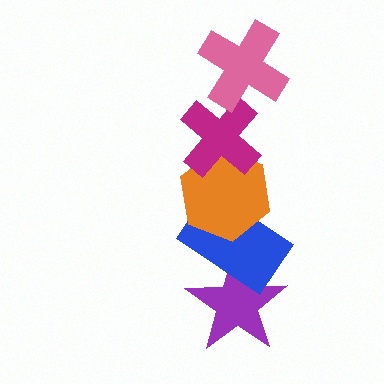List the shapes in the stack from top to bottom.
From top to bottom: the pink cross, the magenta cross, the orange hexagon, the blue rectangle, the purple star.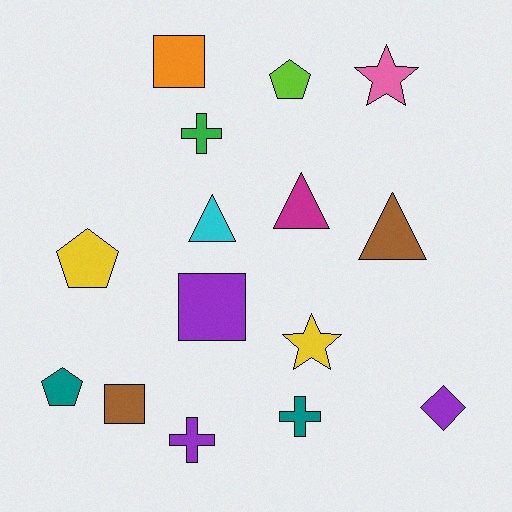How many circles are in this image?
There are no circles.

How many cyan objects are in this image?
There is 1 cyan object.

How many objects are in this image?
There are 15 objects.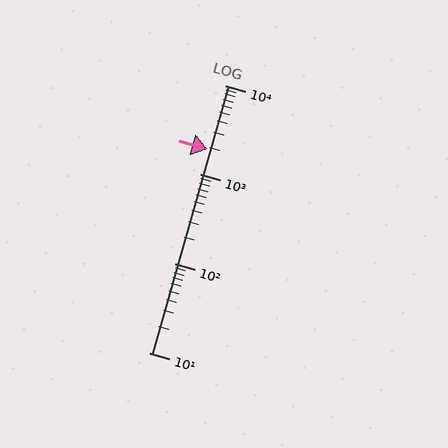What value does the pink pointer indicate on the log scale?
The pointer indicates approximately 1900.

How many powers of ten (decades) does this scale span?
The scale spans 3 decades, from 10 to 10000.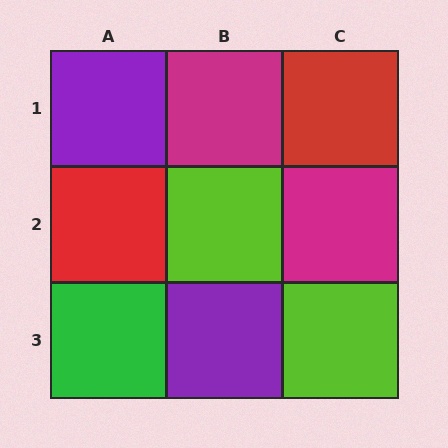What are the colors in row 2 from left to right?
Red, lime, magenta.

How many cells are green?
1 cell is green.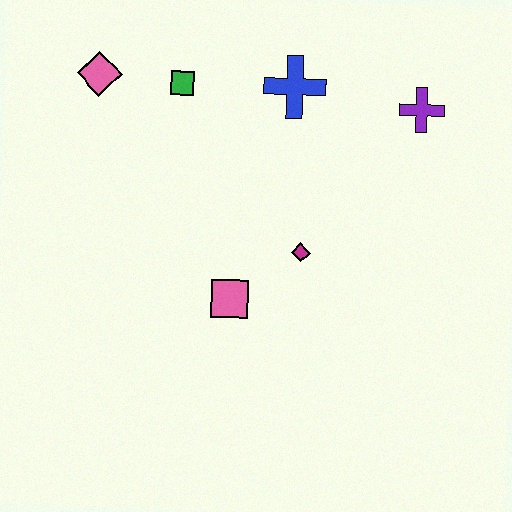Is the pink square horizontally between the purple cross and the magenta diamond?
No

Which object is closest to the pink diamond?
The green square is closest to the pink diamond.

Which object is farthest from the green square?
The purple cross is farthest from the green square.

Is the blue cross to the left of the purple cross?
Yes